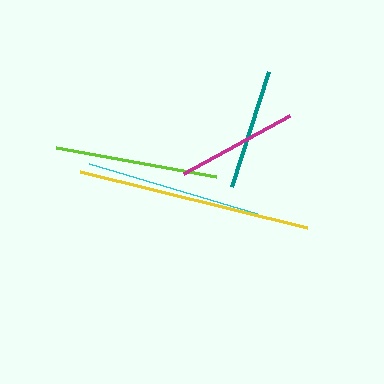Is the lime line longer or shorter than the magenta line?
The lime line is longer than the magenta line.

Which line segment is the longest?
The yellow line is the longest at approximately 234 pixels.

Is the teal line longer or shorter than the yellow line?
The yellow line is longer than the teal line.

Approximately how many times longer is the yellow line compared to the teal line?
The yellow line is approximately 1.9 times the length of the teal line.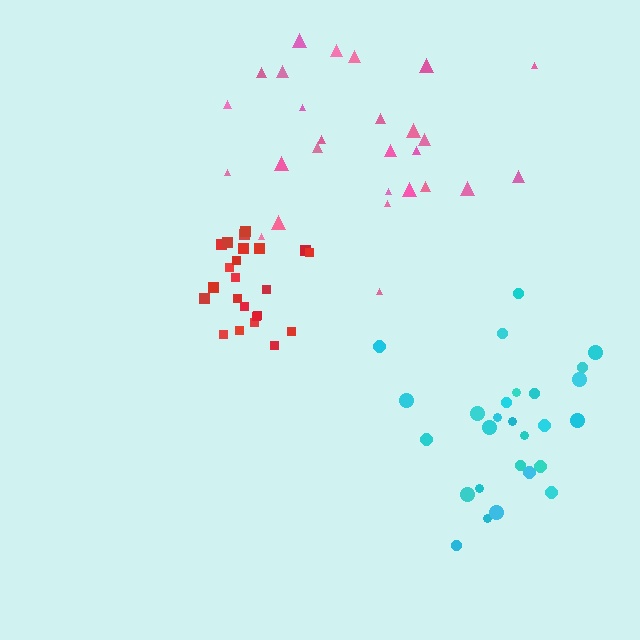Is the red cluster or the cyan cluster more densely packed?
Red.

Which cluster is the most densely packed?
Red.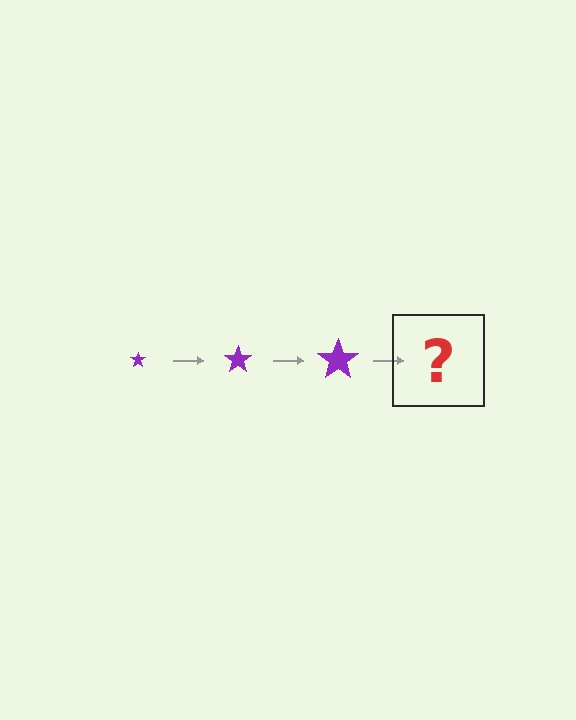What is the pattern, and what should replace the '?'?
The pattern is that the star gets progressively larger each step. The '?' should be a purple star, larger than the previous one.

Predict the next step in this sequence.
The next step is a purple star, larger than the previous one.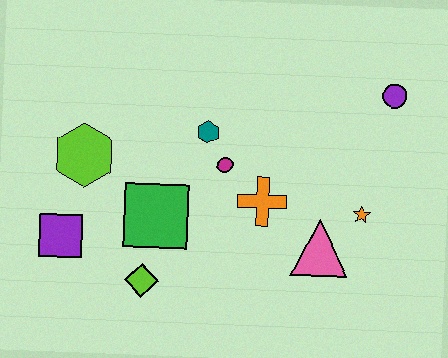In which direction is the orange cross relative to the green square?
The orange cross is to the right of the green square.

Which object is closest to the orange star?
The pink triangle is closest to the orange star.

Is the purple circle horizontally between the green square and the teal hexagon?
No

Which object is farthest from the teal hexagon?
The purple circle is farthest from the teal hexagon.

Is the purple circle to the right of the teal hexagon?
Yes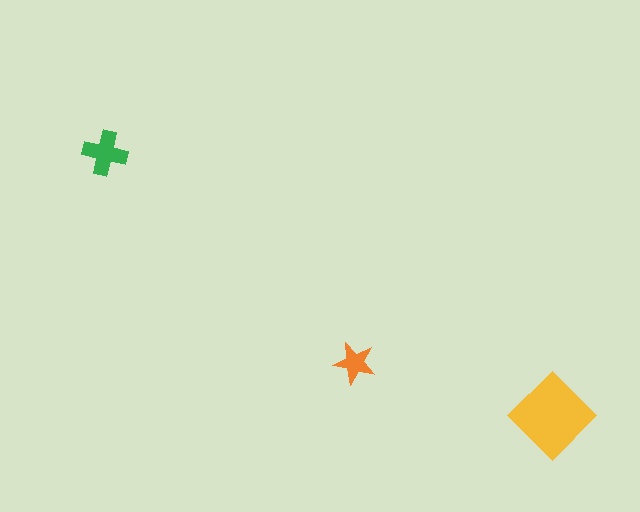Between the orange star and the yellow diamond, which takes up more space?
The yellow diamond.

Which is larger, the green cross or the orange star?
The green cross.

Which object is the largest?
The yellow diamond.